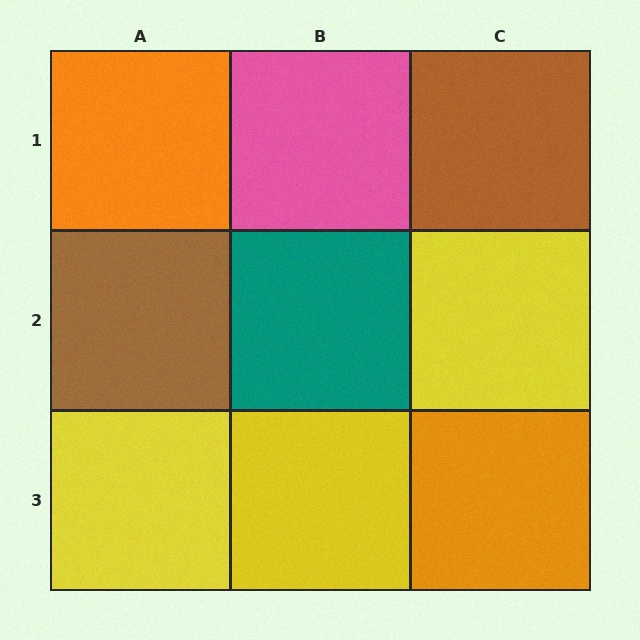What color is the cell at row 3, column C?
Orange.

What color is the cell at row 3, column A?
Yellow.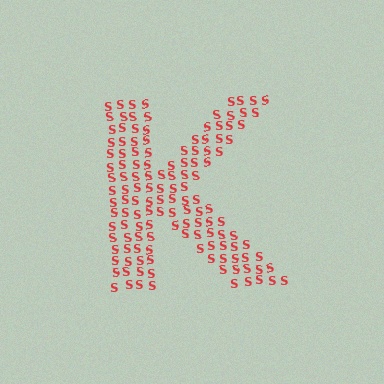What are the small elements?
The small elements are letter S's.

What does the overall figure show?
The overall figure shows the letter K.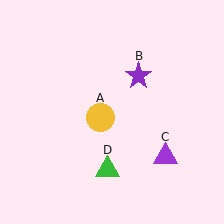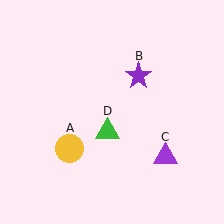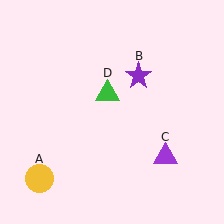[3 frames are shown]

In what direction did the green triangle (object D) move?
The green triangle (object D) moved up.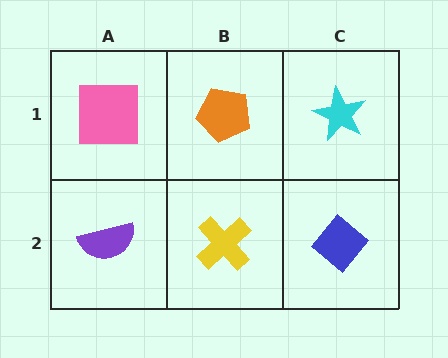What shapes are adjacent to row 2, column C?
A cyan star (row 1, column C), a yellow cross (row 2, column B).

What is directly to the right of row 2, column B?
A blue diamond.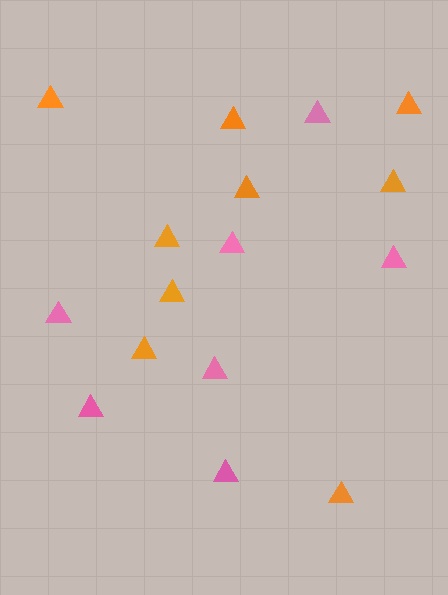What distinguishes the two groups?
There are 2 groups: one group of orange triangles (9) and one group of pink triangles (7).